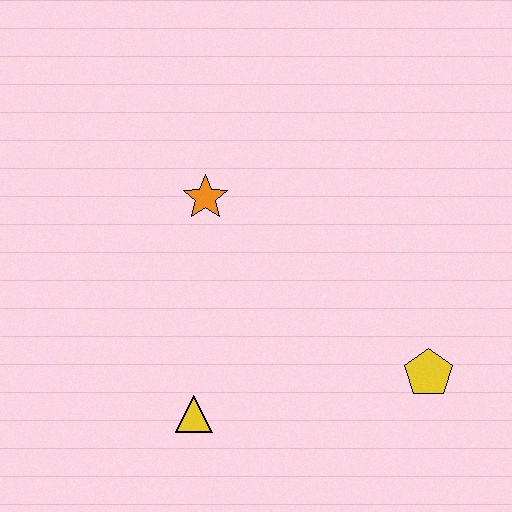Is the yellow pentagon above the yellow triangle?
Yes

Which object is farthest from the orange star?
The yellow pentagon is farthest from the orange star.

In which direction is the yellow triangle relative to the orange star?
The yellow triangle is below the orange star.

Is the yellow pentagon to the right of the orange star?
Yes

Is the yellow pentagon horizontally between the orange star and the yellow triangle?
No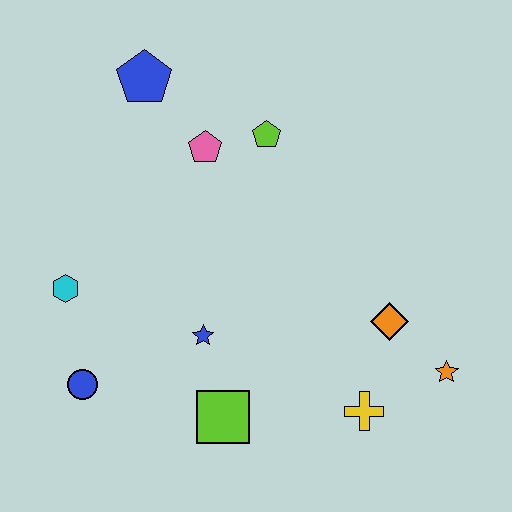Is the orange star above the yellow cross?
Yes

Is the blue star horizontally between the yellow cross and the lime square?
No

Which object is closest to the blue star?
The lime square is closest to the blue star.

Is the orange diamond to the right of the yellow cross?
Yes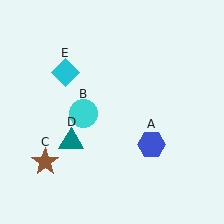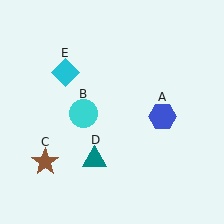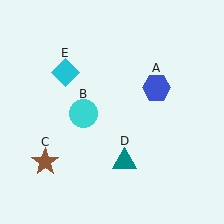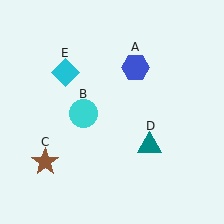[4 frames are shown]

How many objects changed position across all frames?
2 objects changed position: blue hexagon (object A), teal triangle (object D).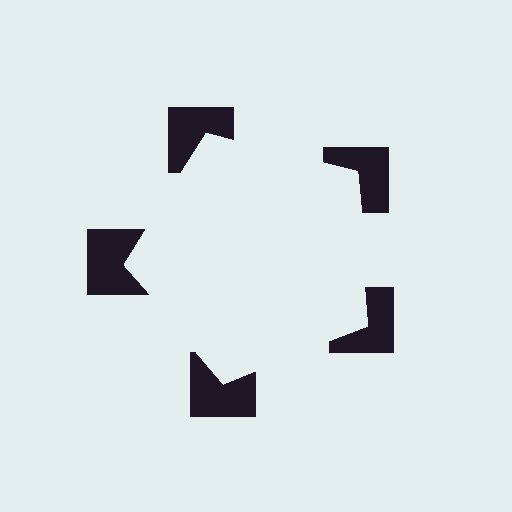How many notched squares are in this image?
There are 5 — one at each vertex of the illusory pentagon.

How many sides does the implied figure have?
5 sides.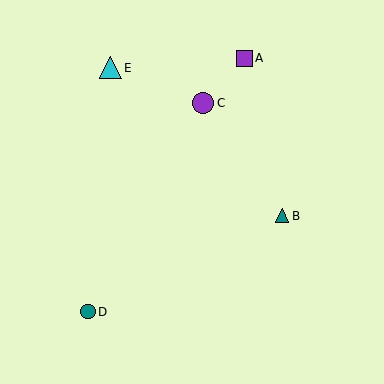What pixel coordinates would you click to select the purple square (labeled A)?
Click at (244, 58) to select the purple square A.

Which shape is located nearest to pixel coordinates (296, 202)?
The teal triangle (labeled B) at (282, 216) is nearest to that location.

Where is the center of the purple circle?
The center of the purple circle is at (203, 103).